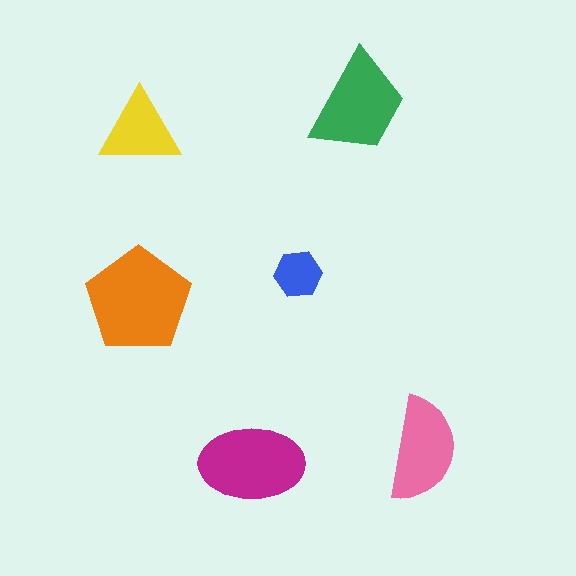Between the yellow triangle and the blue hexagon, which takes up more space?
The yellow triangle.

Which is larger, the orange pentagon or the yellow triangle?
The orange pentagon.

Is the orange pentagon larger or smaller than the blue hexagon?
Larger.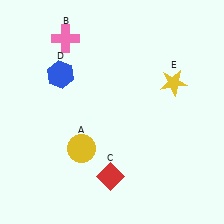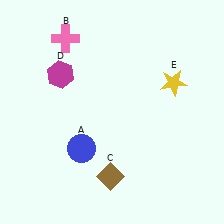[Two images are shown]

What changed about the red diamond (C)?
In Image 1, C is red. In Image 2, it changed to brown.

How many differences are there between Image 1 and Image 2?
There are 3 differences between the two images.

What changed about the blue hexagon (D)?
In Image 1, D is blue. In Image 2, it changed to magenta.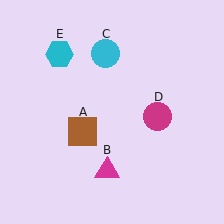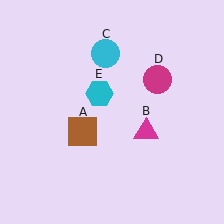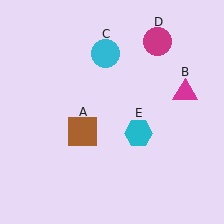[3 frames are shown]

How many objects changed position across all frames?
3 objects changed position: magenta triangle (object B), magenta circle (object D), cyan hexagon (object E).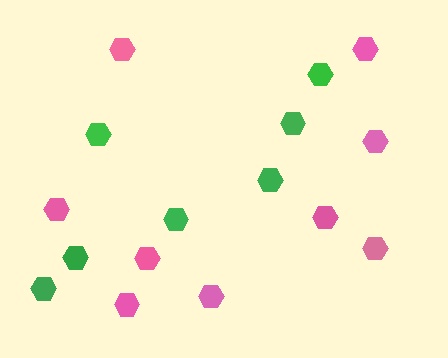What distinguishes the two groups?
There are 2 groups: one group of green hexagons (7) and one group of pink hexagons (9).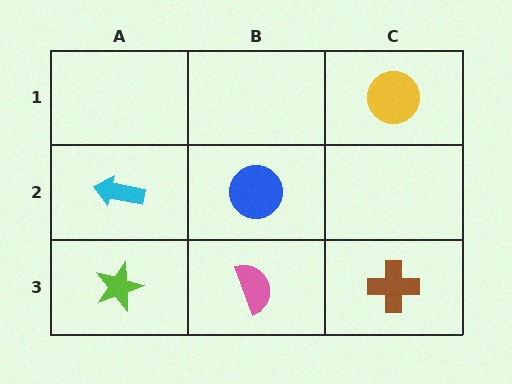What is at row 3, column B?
A pink semicircle.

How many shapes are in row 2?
2 shapes.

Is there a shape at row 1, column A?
No, that cell is empty.